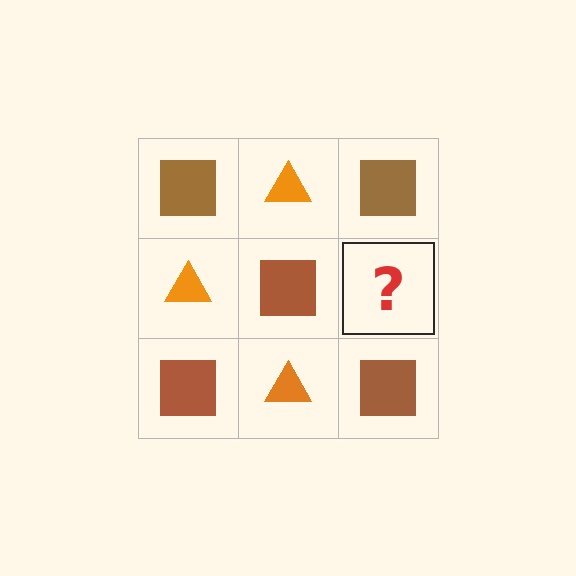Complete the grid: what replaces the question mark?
The question mark should be replaced with an orange triangle.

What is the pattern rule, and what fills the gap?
The rule is that it alternates brown square and orange triangle in a checkerboard pattern. The gap should be filled with an orange triangle.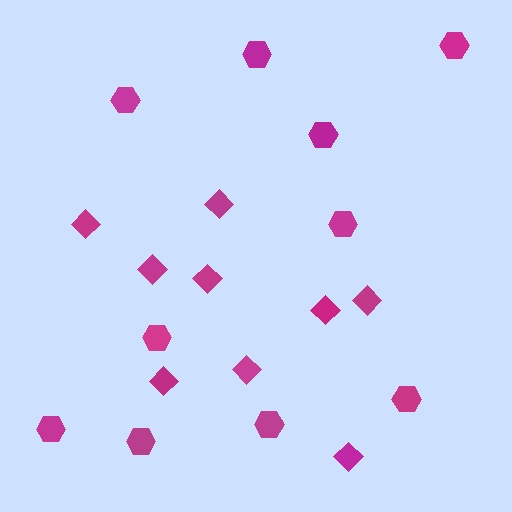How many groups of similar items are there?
There are 2 groups: one group of hexagons (10) and one group of diamonds (9).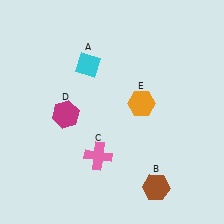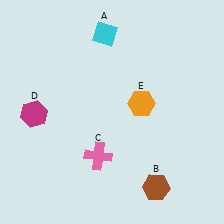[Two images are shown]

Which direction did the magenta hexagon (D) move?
The magenta hexagon (D) moved left.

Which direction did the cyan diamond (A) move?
The cyan diamond (A) moved up.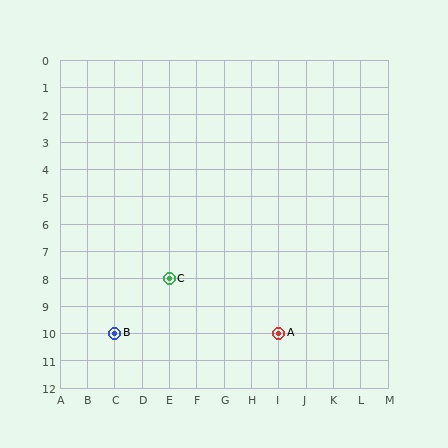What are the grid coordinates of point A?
Point A is at grid coordinates (I, 10).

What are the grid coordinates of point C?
Point C is at grid coordinates (E, 8).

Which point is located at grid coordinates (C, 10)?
Point B is at (C, 10).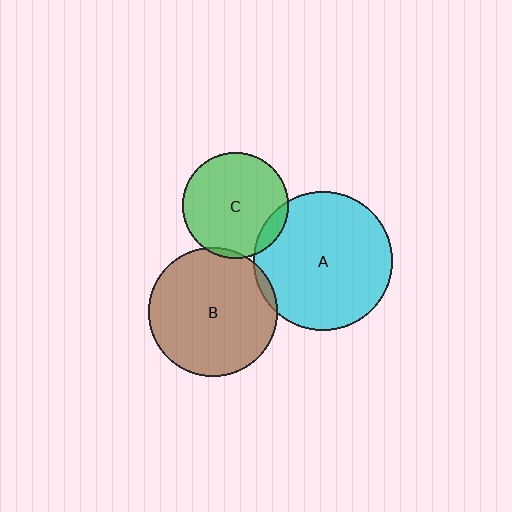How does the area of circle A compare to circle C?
Approximately 1.7 times.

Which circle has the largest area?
Circle A (cyan).